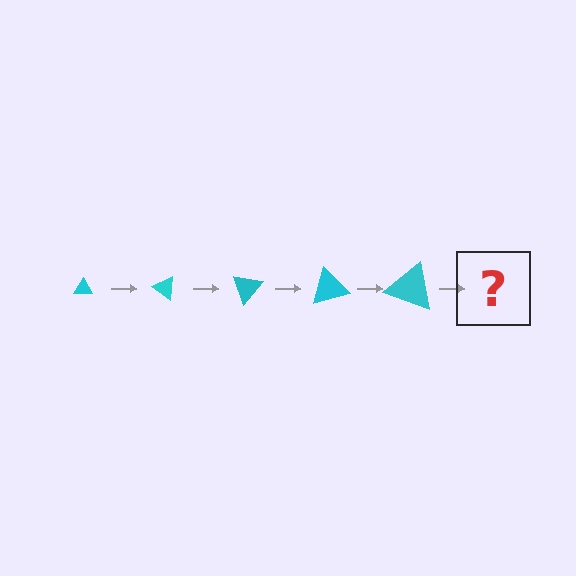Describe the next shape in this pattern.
It should be a triangle, larger than the previous one and rotated 175 degrees from the start.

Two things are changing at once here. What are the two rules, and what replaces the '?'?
The two rules are that the triangle grows larger each step and it rotates 35 degrees each step. The '?' should be a triangle, larger than the previous one and rotated 175 degrees from the start.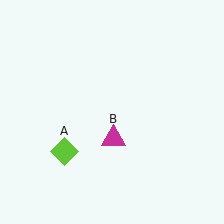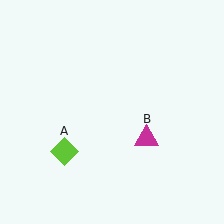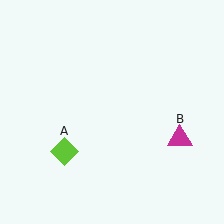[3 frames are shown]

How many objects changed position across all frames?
1 object changed position: magenta triangle (object B).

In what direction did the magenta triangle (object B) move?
The magenta triangle (object B) moved right.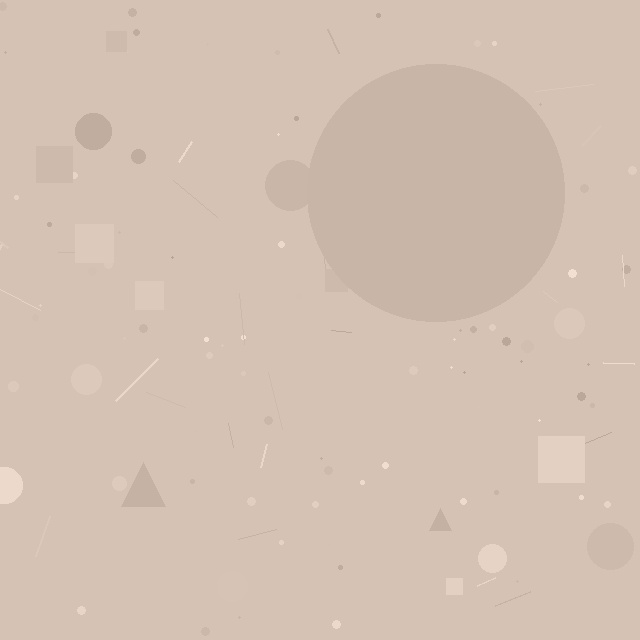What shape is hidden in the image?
A circle is hidden in the image.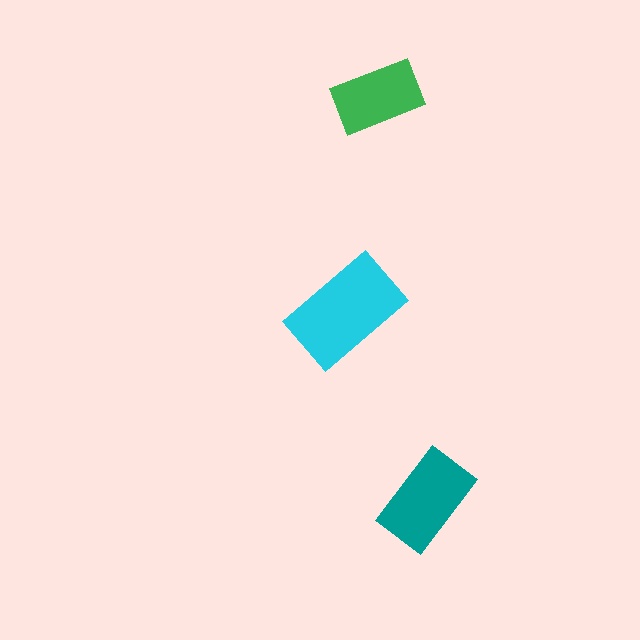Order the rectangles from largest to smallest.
the cyan one, the teal one, the green one.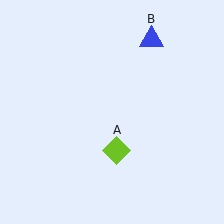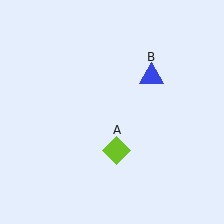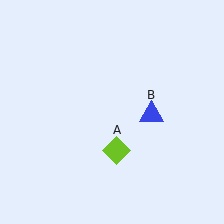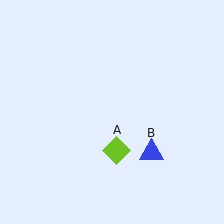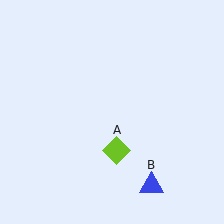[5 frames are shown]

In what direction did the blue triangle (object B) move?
The blue triangle (object B) moved down.